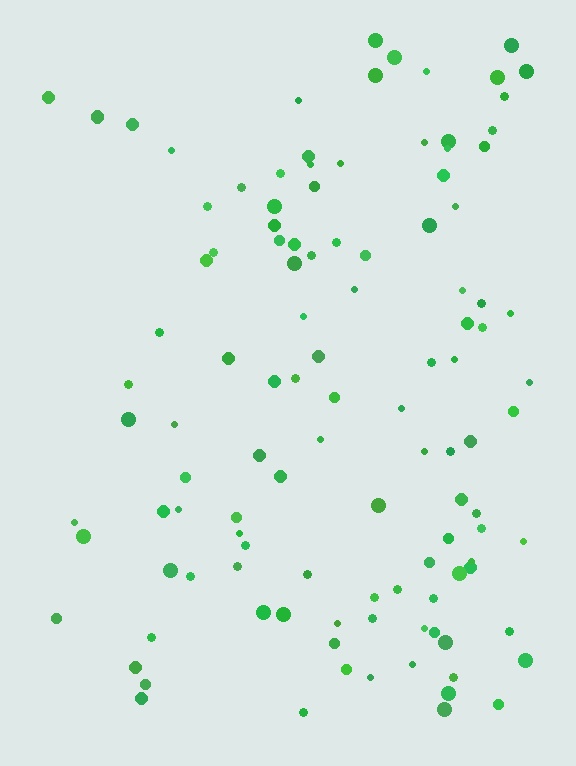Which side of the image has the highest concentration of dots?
The right.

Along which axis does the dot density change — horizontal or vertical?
Horizontal.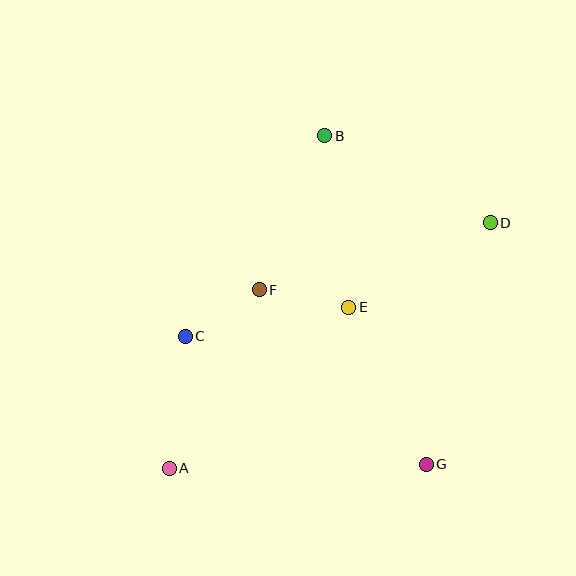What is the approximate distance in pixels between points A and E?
The distance between A and E is approximately 241 pixels.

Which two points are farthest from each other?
Points A and D are farthest from each other.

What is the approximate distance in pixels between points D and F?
The distance between D and F is approximately 240 pixels.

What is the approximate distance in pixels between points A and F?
The distance between A and F is approximately 200 pixels.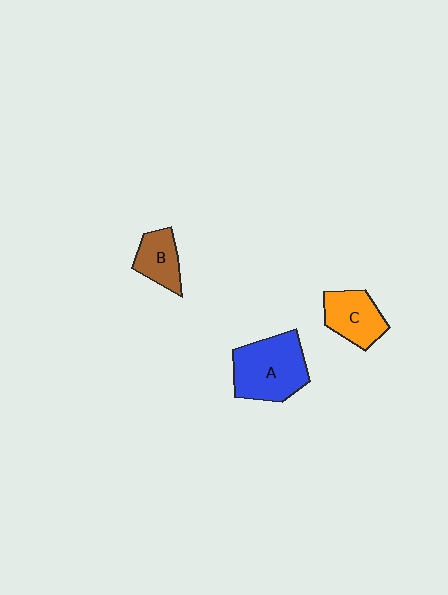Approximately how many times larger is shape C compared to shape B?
Approximately 1.3 times.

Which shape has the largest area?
Shape A (blue).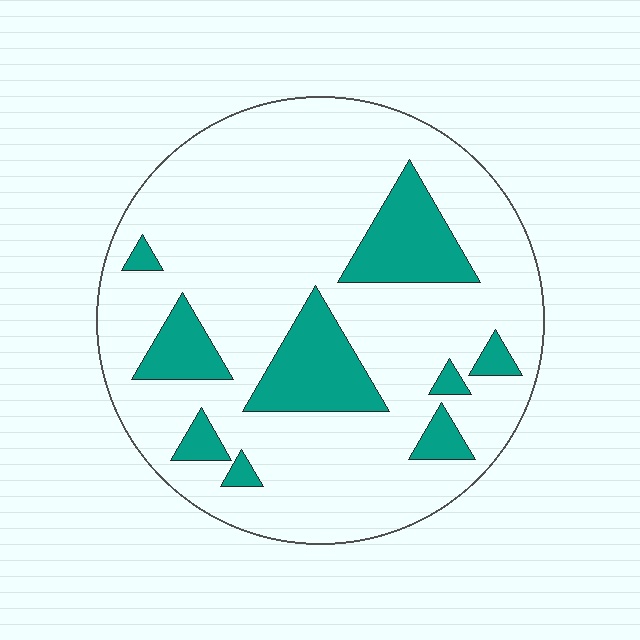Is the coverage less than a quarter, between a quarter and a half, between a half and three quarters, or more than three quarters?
Less than a quarter.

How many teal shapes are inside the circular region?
9.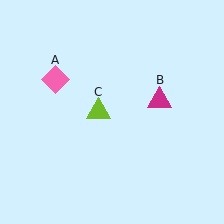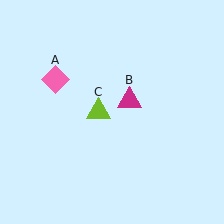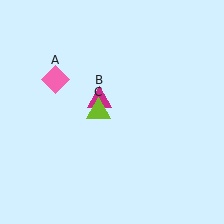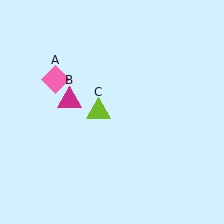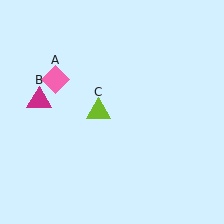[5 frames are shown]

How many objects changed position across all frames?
1 object changed position: magenta triangle (object B).